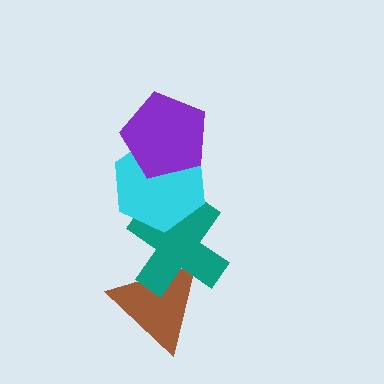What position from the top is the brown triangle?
The brown triangle is 4th from the top.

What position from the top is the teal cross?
The teal cross is 3rd from the top.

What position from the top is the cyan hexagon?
The cyan hexagon is 2nd from the top.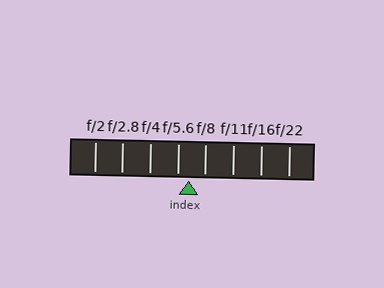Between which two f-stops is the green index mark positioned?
The index mark is between f/5.6 and f/8.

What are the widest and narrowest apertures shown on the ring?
The widest aperture shown is f/2 and the narrowest is f/22.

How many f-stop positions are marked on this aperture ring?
There are 8 f-stop positions marked.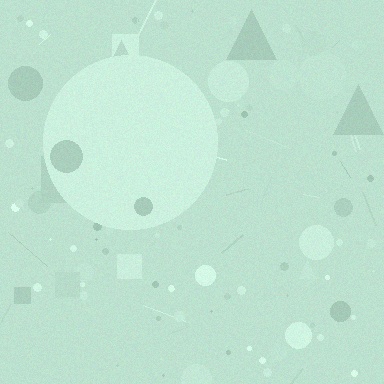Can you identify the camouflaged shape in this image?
The camouflaged shape is a circle.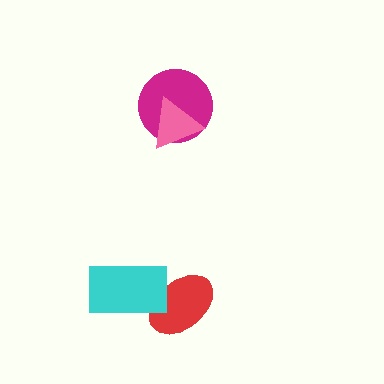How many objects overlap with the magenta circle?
1 object overlaps with the magenta circle.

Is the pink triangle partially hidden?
No, no other shape covers it.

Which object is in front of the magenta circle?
The pink triangle is in front of the magenta circle.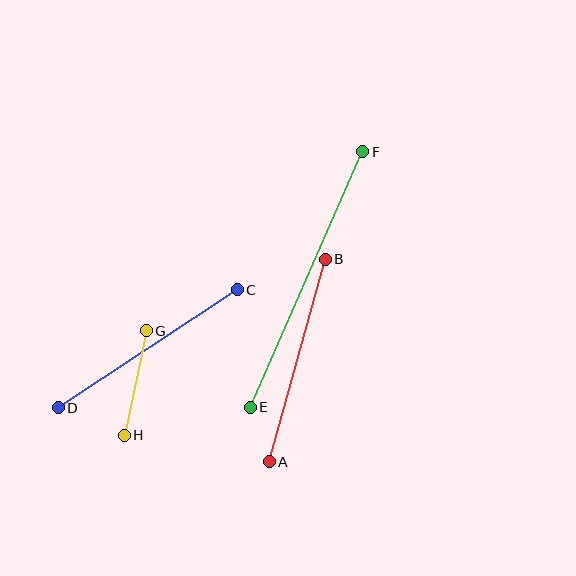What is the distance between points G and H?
The distance is approximately 107 pixels.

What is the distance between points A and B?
The distance is approximately 210 pixels.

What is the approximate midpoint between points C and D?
The midpoint is at approximately (148, 349) pixels.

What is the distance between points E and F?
The distance is approximately 279 pixels.